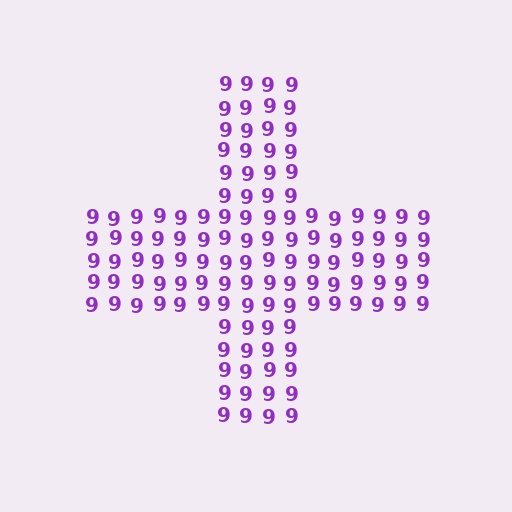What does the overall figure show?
The overall figure shows a cross.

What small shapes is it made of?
It is made of small digit 9's.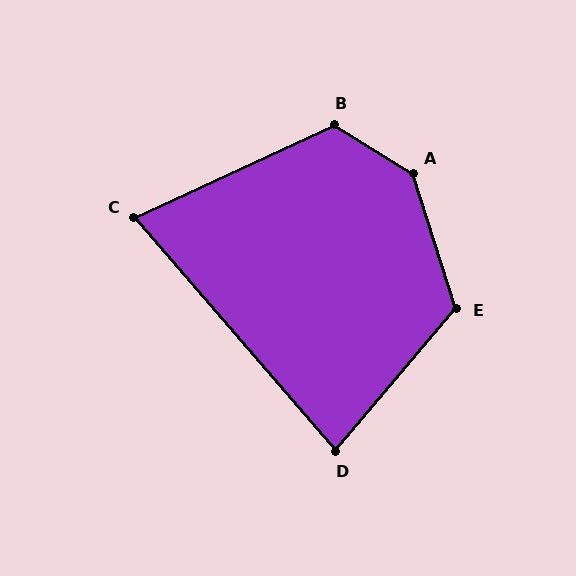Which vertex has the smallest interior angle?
C, at approximately 74 degrees.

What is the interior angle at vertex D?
Approximately 81 degrees (acute).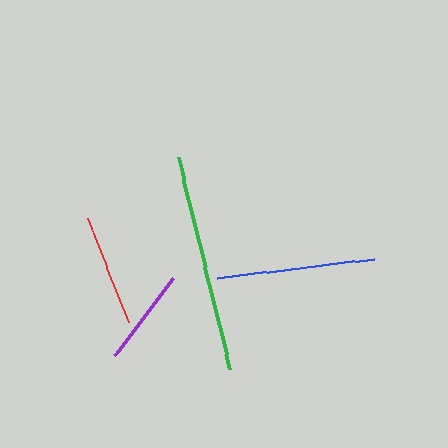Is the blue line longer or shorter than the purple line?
The blue line is longer than the purple line.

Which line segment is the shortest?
The purple line is the shortest at approximately 97 pixels.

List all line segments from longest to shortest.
From longest to shortest: green, blue, red, purple.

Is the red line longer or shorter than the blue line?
The blue line is longer than the red line.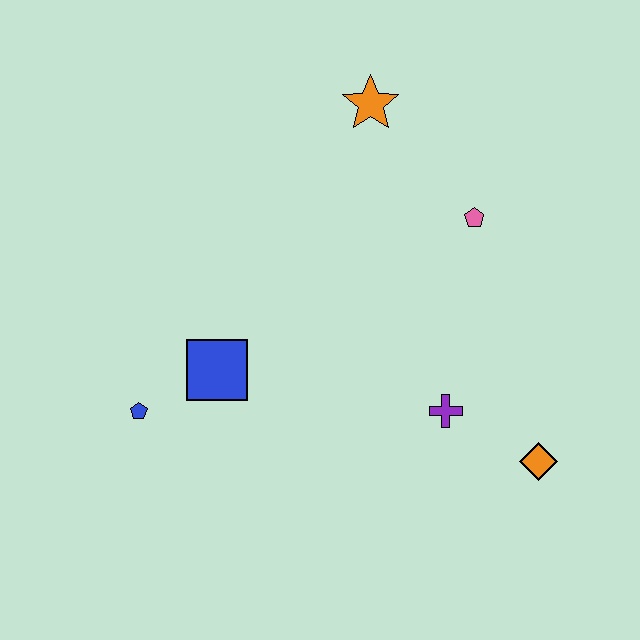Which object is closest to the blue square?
The blue pentagon is closest to the blue square.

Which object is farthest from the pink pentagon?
The blue pentagon is farthest from the pink pentagon.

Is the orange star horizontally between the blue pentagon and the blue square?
No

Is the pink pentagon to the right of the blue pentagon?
Yes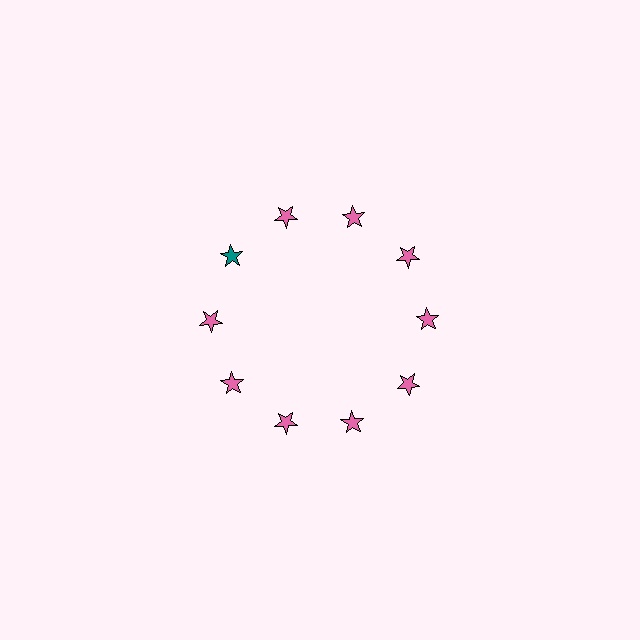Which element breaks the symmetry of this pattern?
The teal star at roughly the 10 o'clock position breaks the symmetry. All other shapes are pink stars.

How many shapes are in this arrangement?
There are 10 shapes arranged in a ring pattern.